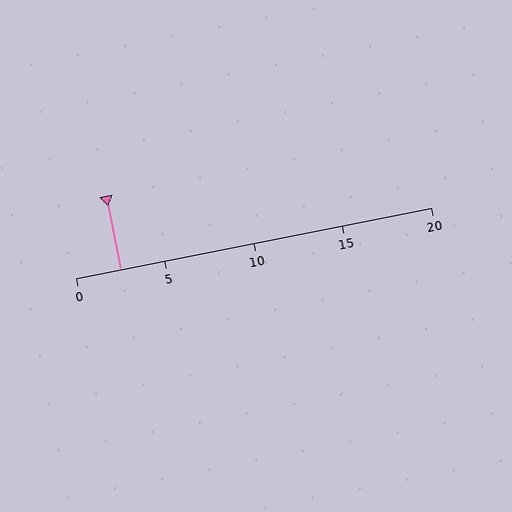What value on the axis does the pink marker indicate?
The marker indicates approximately 2.5.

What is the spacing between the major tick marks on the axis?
The major ticks are spaced 5 apart.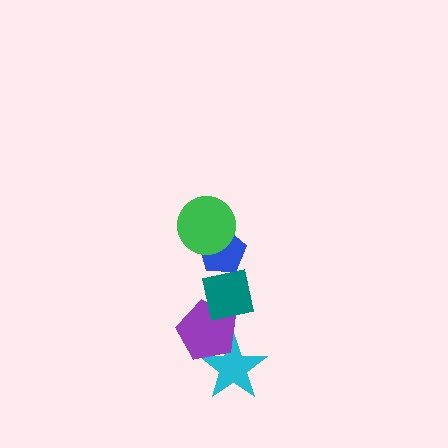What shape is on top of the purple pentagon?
The teal square is on top of the purple pentagon.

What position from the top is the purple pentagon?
The purple pentagon is 4th from the top.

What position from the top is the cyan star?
The cyan star is 5th from the top.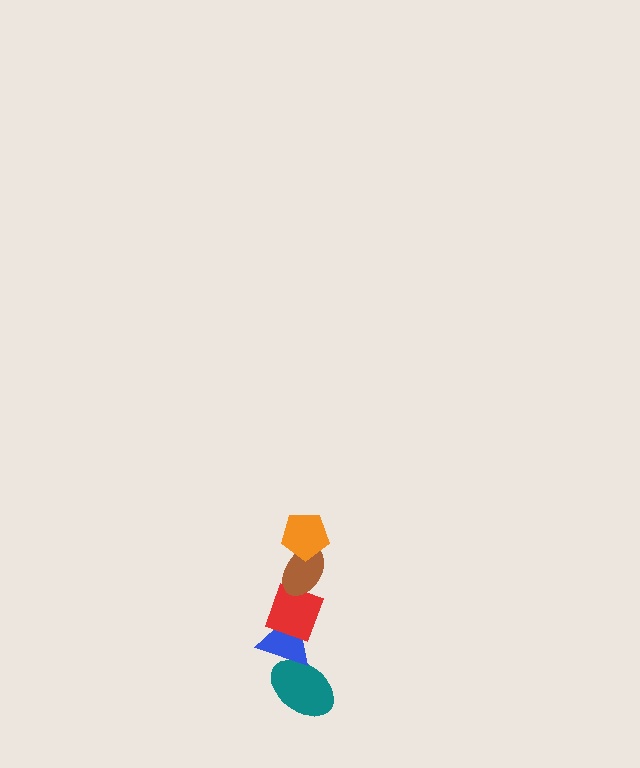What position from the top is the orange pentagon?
The orange pentagon is 1st from the top.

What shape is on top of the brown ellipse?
The orange pentagon is on top of the brown ellipse.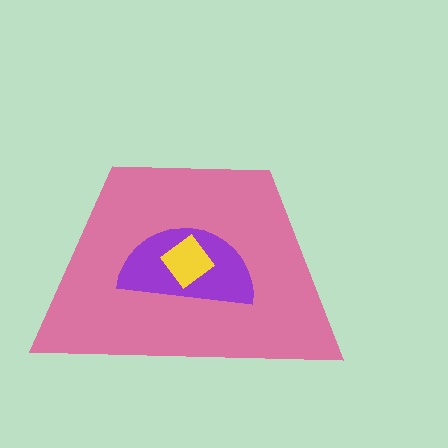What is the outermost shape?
The pink trapezoid.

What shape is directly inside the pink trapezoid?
The purple semicircle.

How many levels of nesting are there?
3.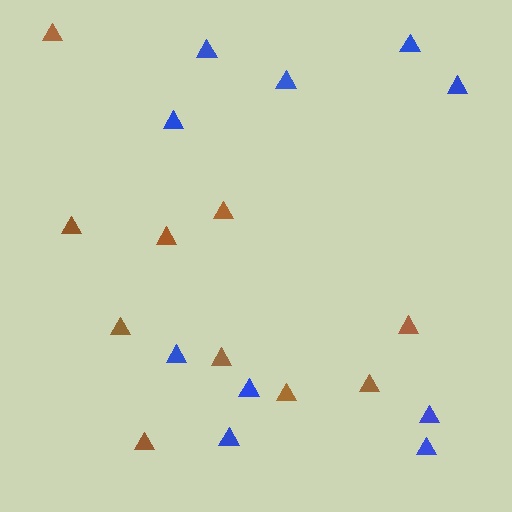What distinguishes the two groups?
There are 2 groups: one group of brown triangles (10) and one group of blue triangles (10).